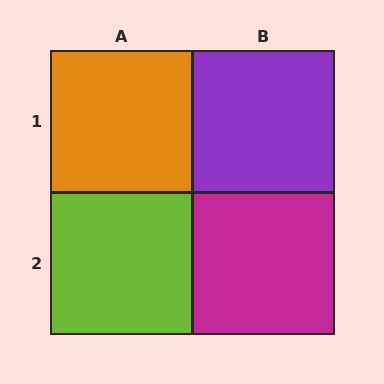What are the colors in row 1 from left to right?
Orange, purple.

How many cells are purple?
1 cell is purple.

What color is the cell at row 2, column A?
Lime.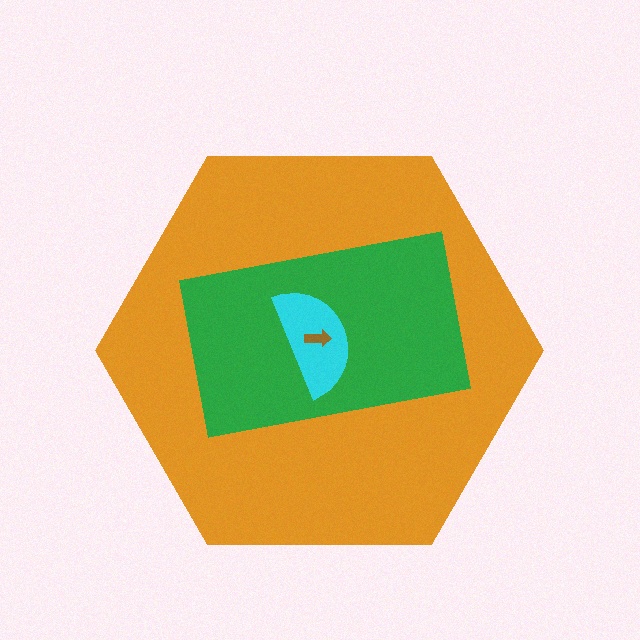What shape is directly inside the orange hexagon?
The green rectangle.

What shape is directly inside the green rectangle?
The cyan semicircle.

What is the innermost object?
The brown arrow.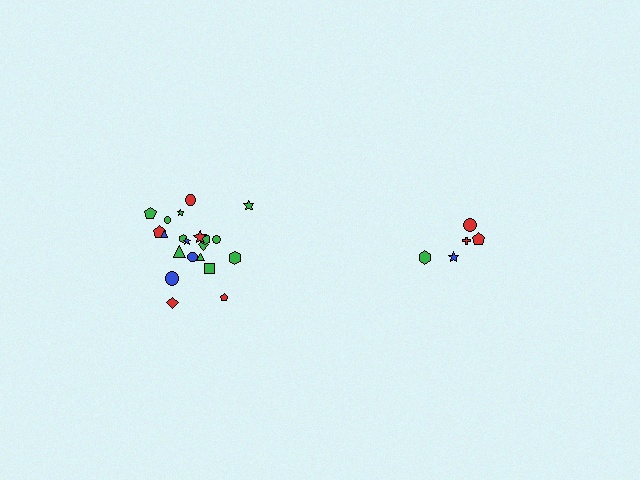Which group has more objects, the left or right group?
The left group.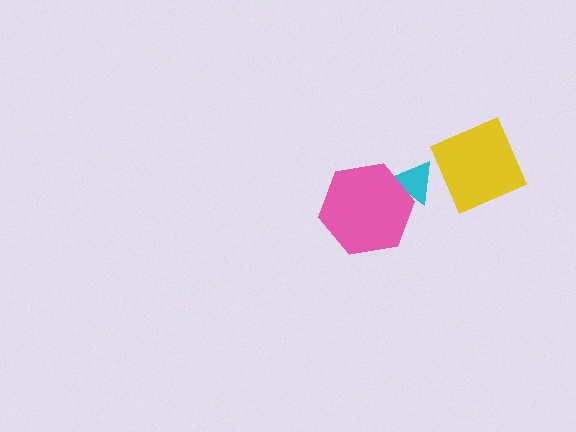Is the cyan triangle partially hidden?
Yes, it is partially covered by another shape.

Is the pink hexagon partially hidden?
No, no other shape covers it.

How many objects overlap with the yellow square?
0 objects overlap with the yellow square.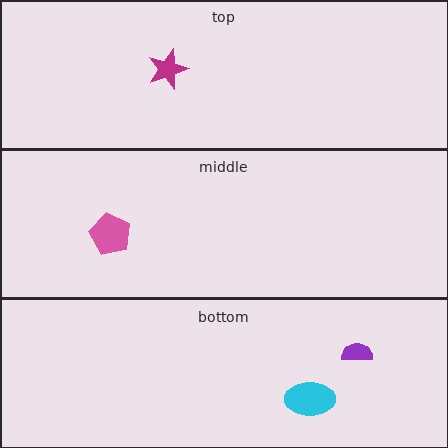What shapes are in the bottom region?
The purple semicircle, the cyan ellipse.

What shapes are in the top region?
The magenta star.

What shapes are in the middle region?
The pink pentagon.